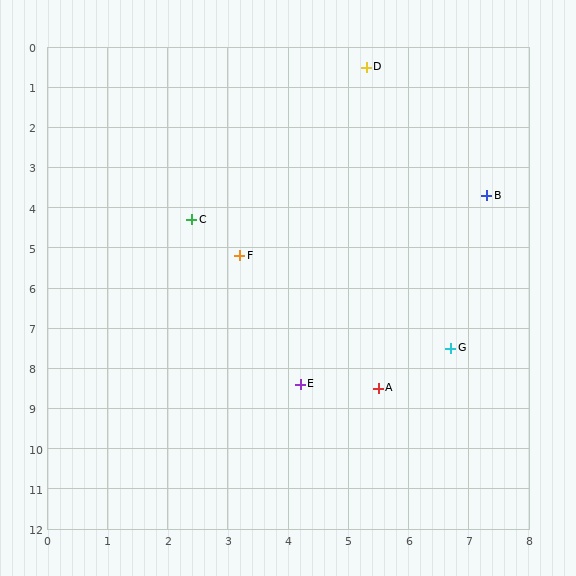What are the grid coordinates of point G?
Point G is at approximately (6.7, 7.5).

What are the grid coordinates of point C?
Point C is at approximately (2.4, 4.3).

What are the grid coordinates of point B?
Point B is at approximately (7.3, 3.7).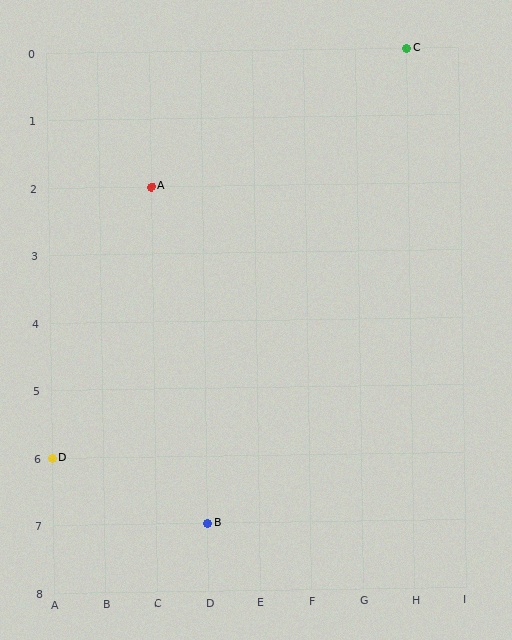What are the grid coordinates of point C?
Point C is at grid coordinates (H, 0).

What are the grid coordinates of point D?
Point D is at grid coordinates (A, 6).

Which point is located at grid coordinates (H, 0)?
Point C is at (H, 0).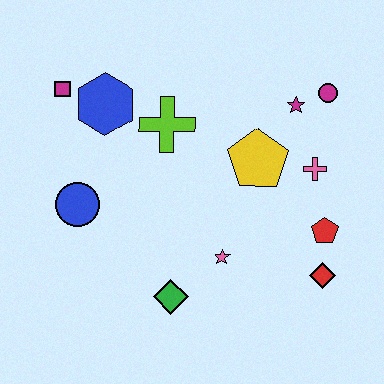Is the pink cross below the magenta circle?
Yes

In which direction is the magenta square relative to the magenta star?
The magenta square is to the left of the magenta star.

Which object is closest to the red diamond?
The red pentagon is closest to the red diamond.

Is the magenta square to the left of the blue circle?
Yes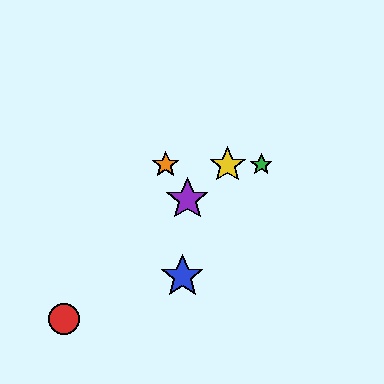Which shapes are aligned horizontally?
The green star, the yellow star, the orange star are aligned horizontally.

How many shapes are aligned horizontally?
3 shapes (the green star, the yellow star, the orange star) are aligned horizontally.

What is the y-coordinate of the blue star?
The blue star is at y≈276.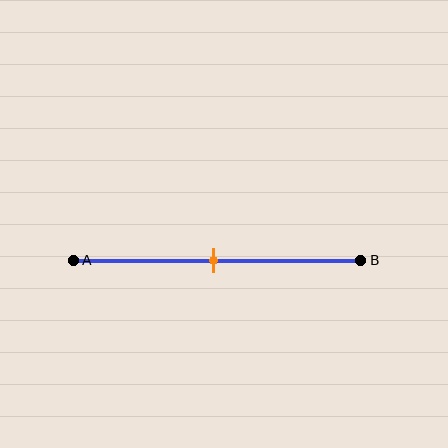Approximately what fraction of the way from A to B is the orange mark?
The orange mark is approximately 50% of the way from A to B.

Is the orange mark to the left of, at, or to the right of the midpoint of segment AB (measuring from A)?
The orange mark is approximately at the midpoint of segment AB.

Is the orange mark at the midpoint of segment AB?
Yes, the mark is approximately at the midpoint.